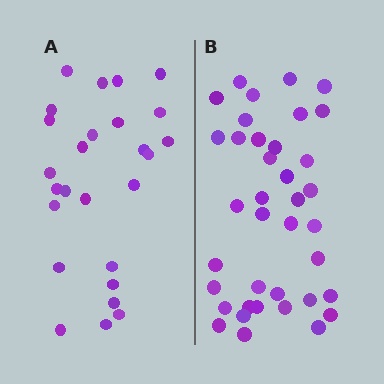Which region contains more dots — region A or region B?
Region B (the right region) has more dots.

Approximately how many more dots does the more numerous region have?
Region B has roughly 12 or so more dots than region A.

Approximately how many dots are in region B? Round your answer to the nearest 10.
About 40 dots. (The exact count is 38, which rounds to 40.)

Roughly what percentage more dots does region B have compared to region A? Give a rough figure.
About 45% more.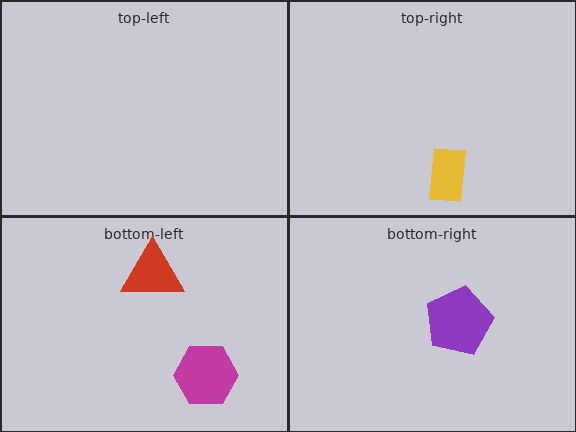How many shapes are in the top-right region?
1.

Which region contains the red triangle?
The bottom-left region.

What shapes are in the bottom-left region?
The red triangle, the magenta hexagon.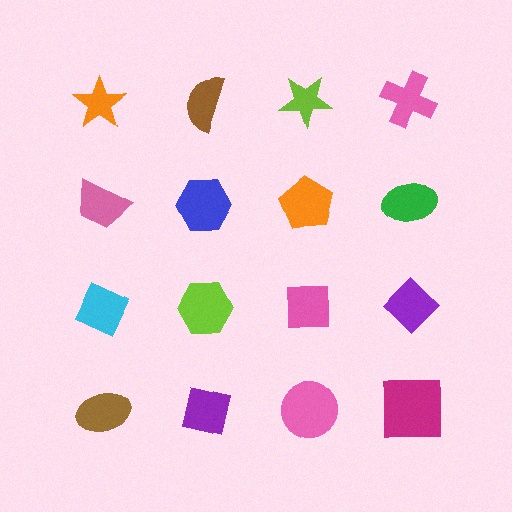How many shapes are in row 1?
4 shapes.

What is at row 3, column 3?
A pink square.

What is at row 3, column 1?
A cyan diamond.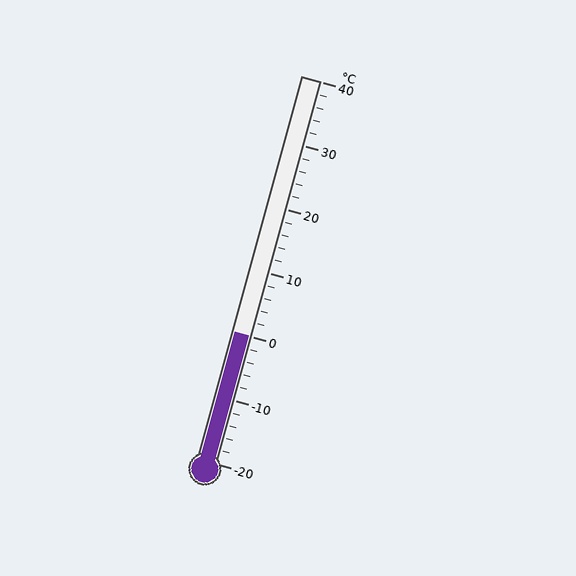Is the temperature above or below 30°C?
The temperature is below 30°C.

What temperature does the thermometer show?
The thermometer shows approximately 0°C.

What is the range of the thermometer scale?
The thermometer scale ranges from -20°C to 40°C.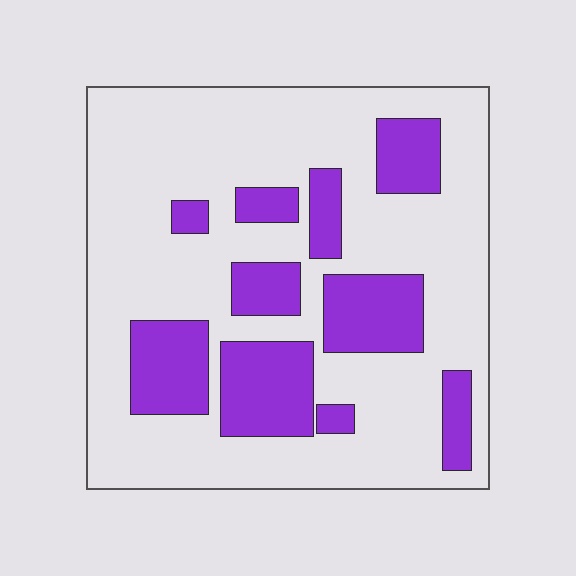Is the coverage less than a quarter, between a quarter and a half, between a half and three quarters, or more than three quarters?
Between a quarter and a half.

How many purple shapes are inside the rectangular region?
10.